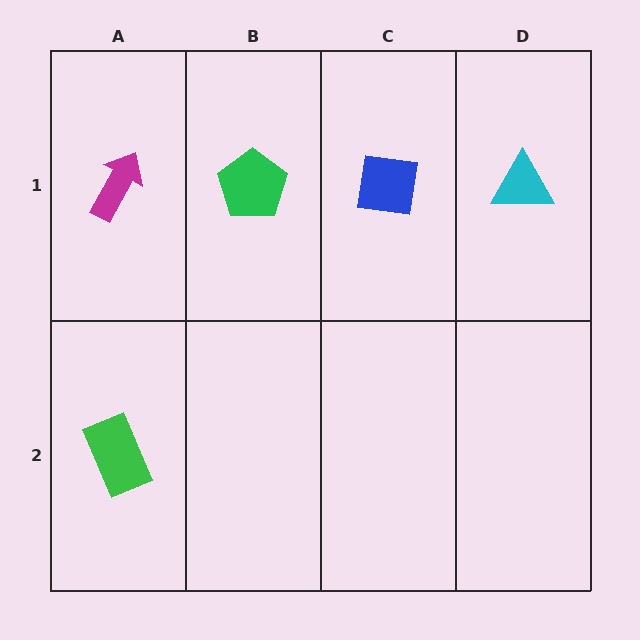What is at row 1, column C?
A blue square.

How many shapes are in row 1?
4 shapes.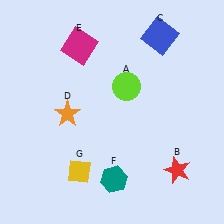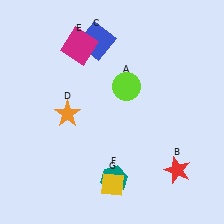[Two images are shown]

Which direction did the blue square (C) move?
The blue square (C) moved left.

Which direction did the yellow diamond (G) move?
The yellow diamond (G) moved right.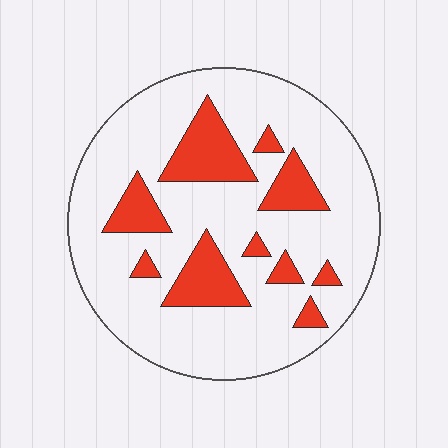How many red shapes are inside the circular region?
10.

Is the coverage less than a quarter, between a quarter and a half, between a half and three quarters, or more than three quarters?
Less than a quarter.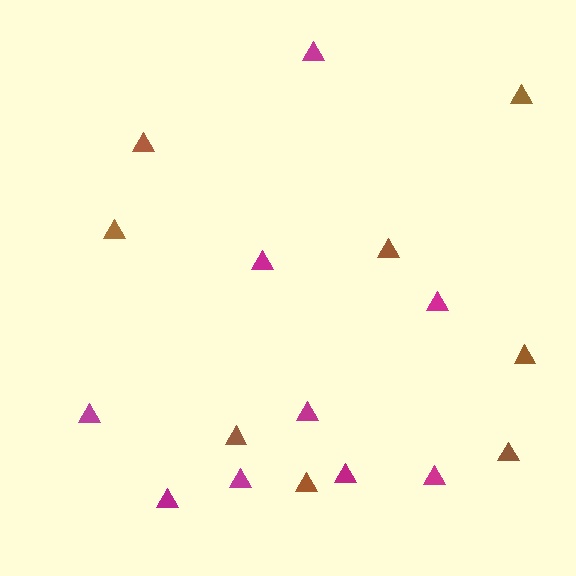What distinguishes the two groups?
There are 2 groups: one group of magenta triangles (9) and one group of brown triangles (8).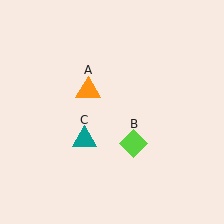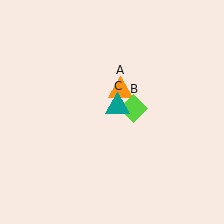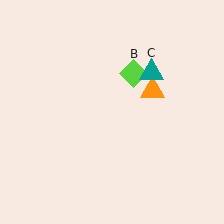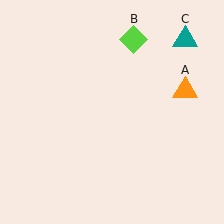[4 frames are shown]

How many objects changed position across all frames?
3 objects changed position: orange triangle (object A), lime diamond (object B), teal triangle (object C).